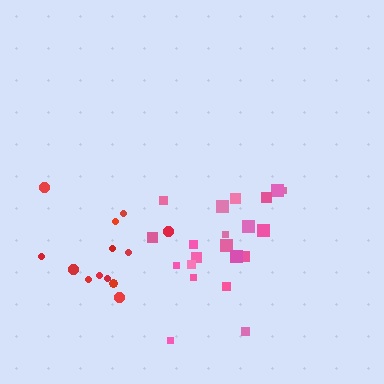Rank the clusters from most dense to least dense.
pink, red.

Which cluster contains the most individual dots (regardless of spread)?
Pink (21).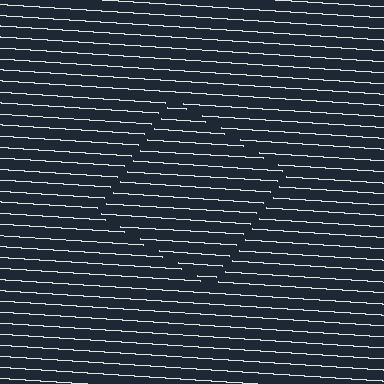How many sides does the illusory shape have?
4 sides — the line-ends trace a square.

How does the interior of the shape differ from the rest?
The interior of the shape contains the same grating, shifted by half a period — the contour is defined by the phase discontinuity where line-ends from the inner and outer gratings abut.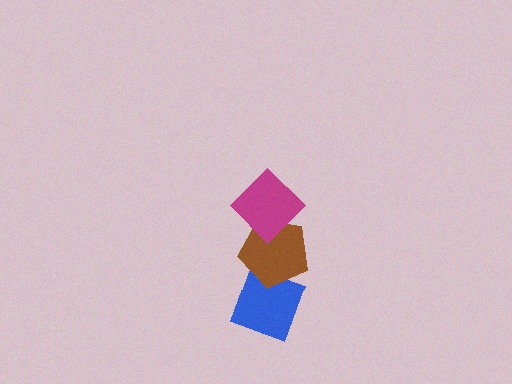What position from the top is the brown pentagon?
The brown pentagon is 2nd from the top.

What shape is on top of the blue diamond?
The brown pentagon is on top of the blue diamond.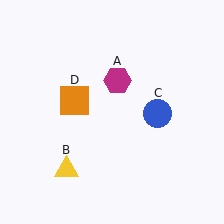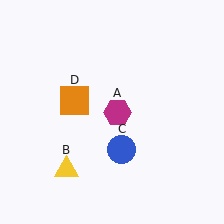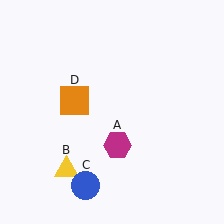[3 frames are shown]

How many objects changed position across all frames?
2 objects changed position: magenta hexagon (object A), blue circle (object C).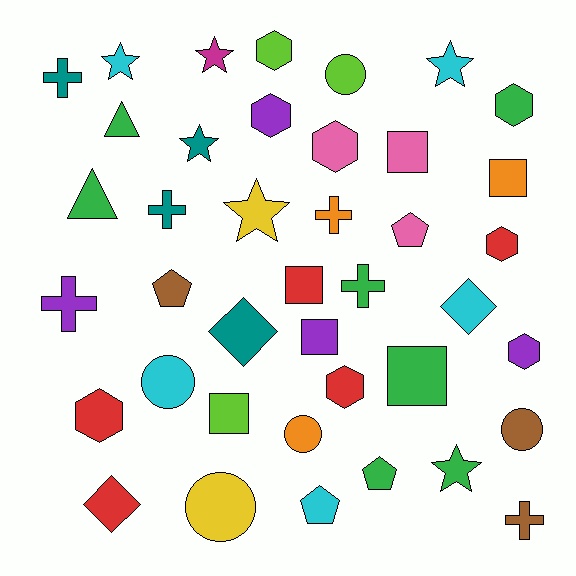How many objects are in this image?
There are 40 objects.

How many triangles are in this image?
There are 2 triangles.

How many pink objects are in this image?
There are 3 pink objects.